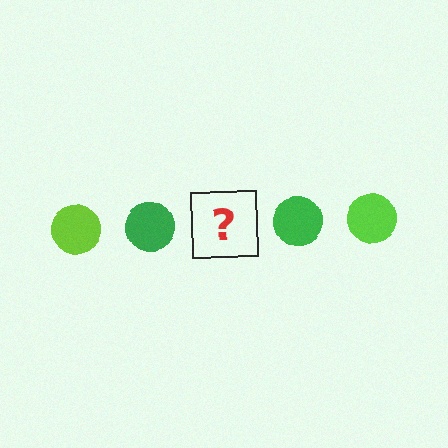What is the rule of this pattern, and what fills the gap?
The rule is that the pattern cycles through lime, green circles. The gap should be filled with a lime circle.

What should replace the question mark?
The question mark should be replaced with a lime circle.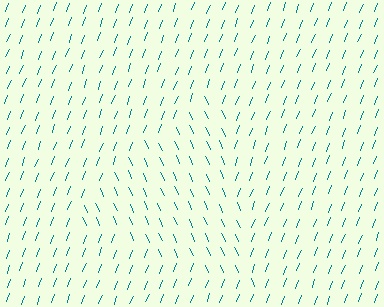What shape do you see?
I see a triangle.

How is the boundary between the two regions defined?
The boundary is defined purely by a change in line orientation (approximately 45 degrees difference). All lines are the same color and thickness.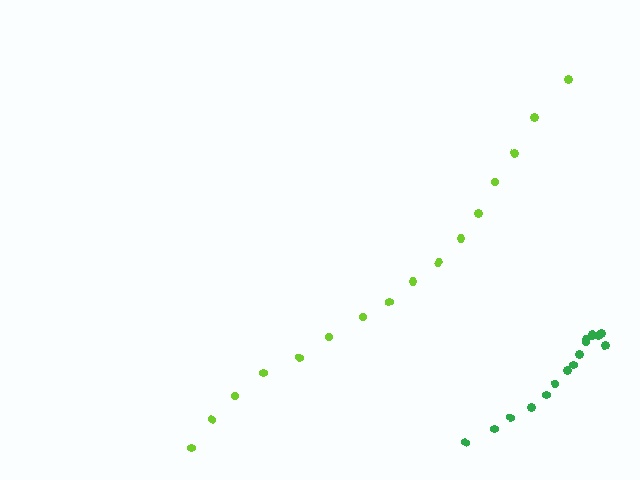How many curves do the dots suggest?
There are 2 distinct paths.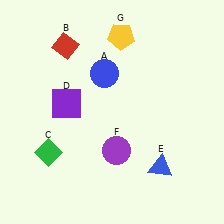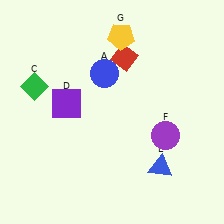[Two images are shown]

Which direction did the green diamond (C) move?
The green diamond (C) moved up.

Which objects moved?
The objects that moved are: the red diamond (B), the green diamond (C), the purple circle (F).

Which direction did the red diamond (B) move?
The red diamond (B) moved right.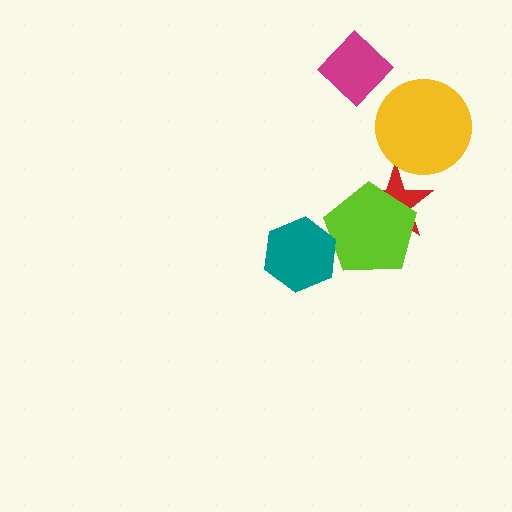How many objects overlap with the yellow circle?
0 objects overlap with the yellow circle.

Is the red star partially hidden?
Yes, it is partially covered by another shape.